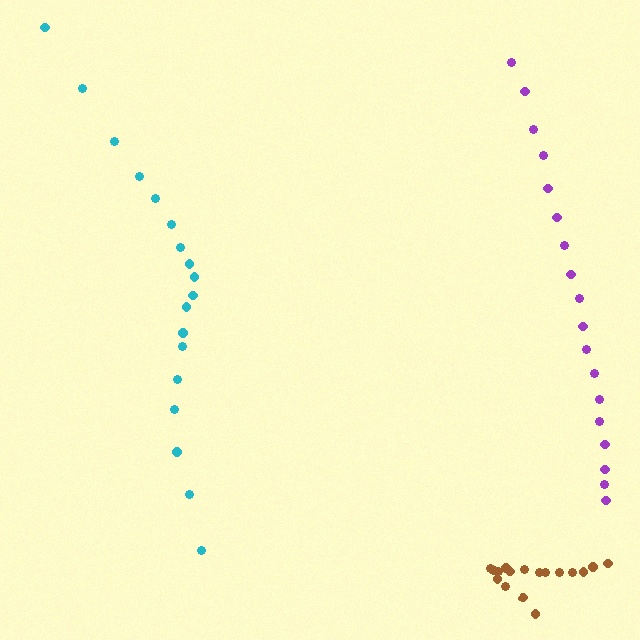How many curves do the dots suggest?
There are 3 distinct paths.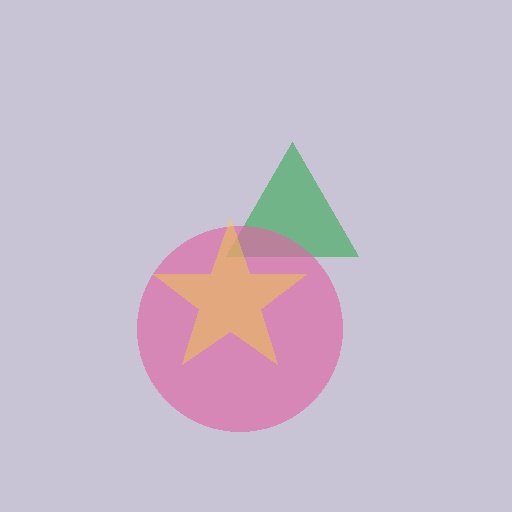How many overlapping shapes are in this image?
There are 3 overlapping shapes in the image.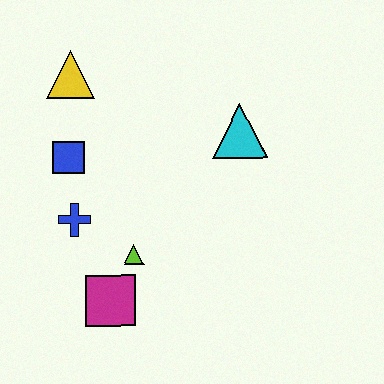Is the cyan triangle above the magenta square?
Yes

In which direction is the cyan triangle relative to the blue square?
The cyan triangle is to the right of the blue square.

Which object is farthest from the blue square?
The cyan triangle is farthest from the blue square.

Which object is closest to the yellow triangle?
The blue square is closest to the yellow triangle.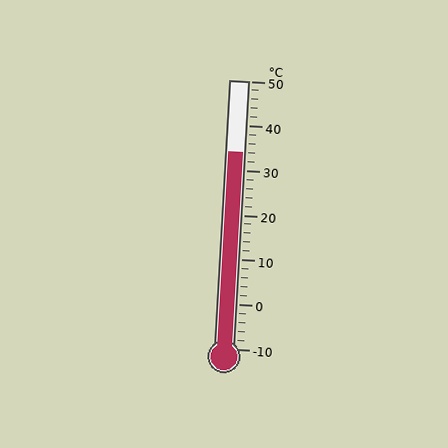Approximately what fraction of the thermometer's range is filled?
The thermometer is filled to approximately 75% of its range.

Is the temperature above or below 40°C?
The temperature is below 40°C.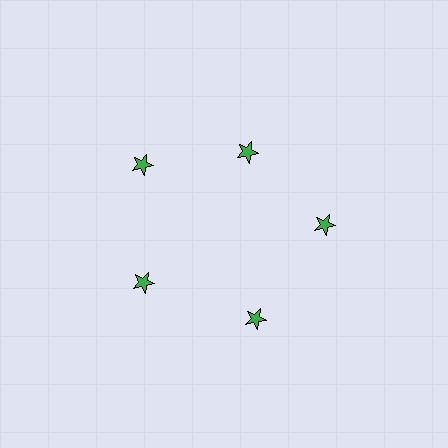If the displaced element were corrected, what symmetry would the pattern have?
It would have 5-fold rotational symmetry — the pattern would map onto itself every 72 degrees.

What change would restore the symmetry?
The symmetry would be restored by moving it outward, back onto the ring so that all 5 stars sit at equal angles and equal distance from the center.